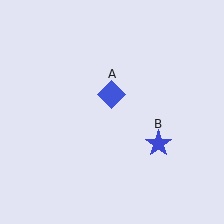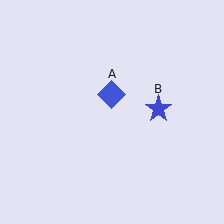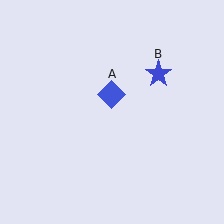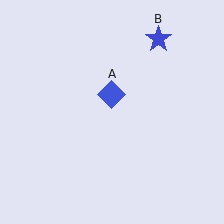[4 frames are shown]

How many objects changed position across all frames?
1 object changed position: blue star (object B).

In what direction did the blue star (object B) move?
The blue star (object B) moved up.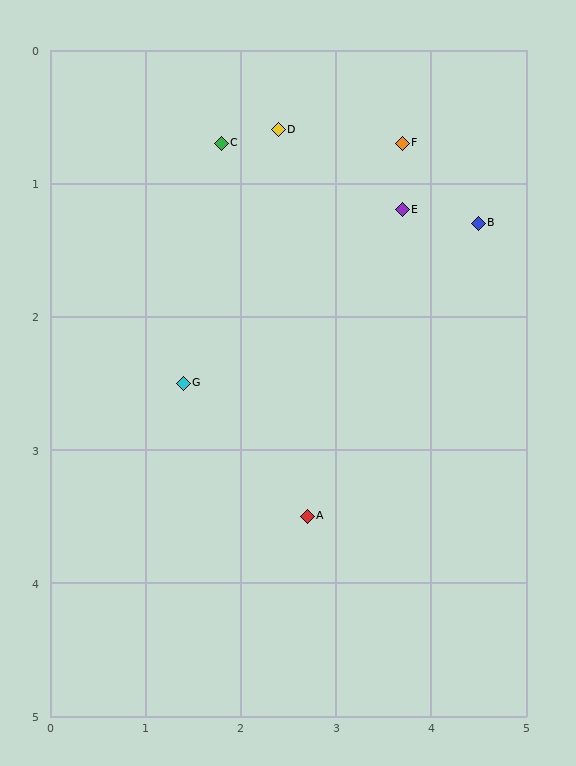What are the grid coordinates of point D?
Point D is at approximately (2.4, 0.6).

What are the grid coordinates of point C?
Point C is at approximately (1.8, 0.7).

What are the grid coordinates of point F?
Point F is at approximately (3.7, 0.7).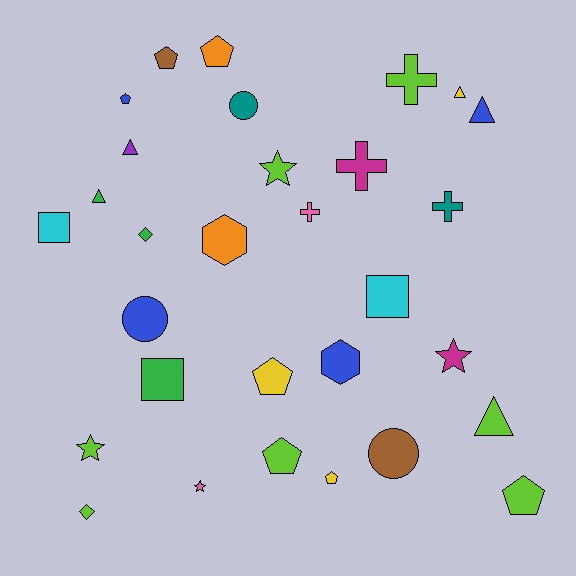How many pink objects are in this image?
There are 2 pink objects.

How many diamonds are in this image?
There are 2 diamonds.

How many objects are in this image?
There are 30 objects.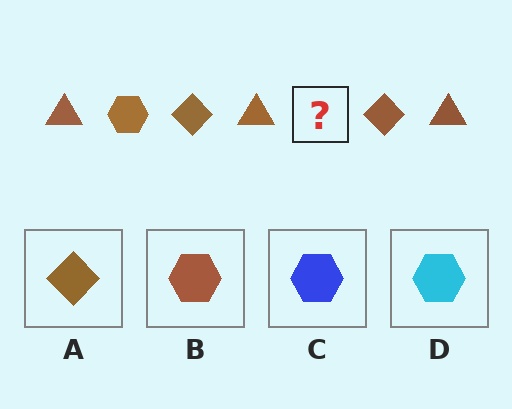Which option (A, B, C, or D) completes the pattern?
B.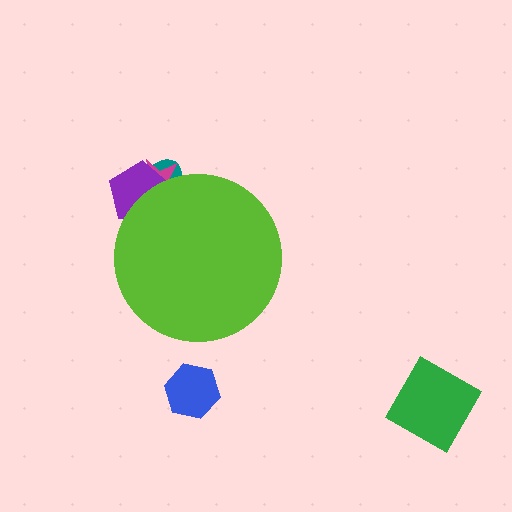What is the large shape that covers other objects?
A lime circle.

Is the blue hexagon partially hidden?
No, the blue hexagon is fully visible.